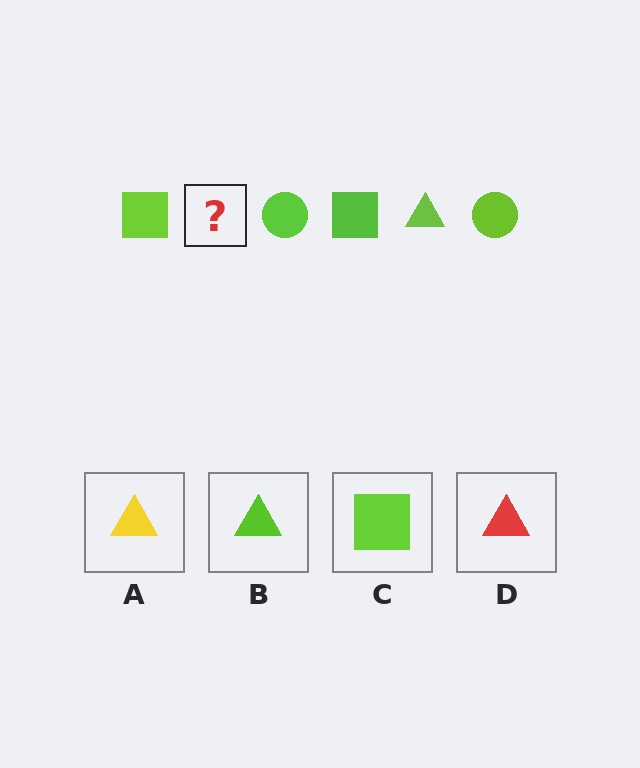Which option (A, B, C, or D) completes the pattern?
B.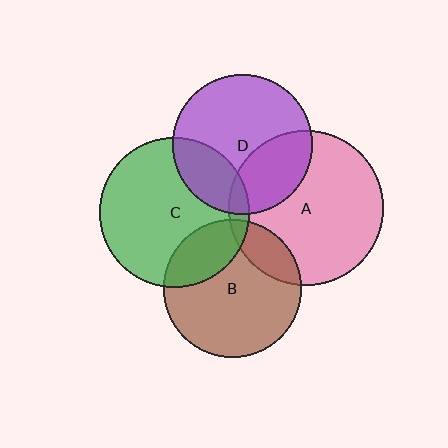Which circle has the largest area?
Circle A (pink).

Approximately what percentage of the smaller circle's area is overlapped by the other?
Approximately 25%.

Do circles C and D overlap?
Yes.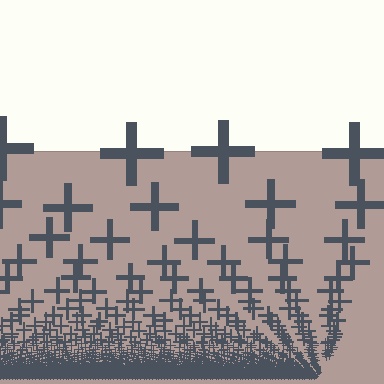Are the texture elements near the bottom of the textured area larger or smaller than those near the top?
Smaller. The gradient is inverted — elements near the bottom are smaller and denser.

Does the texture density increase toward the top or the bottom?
Density increases toward the bottom.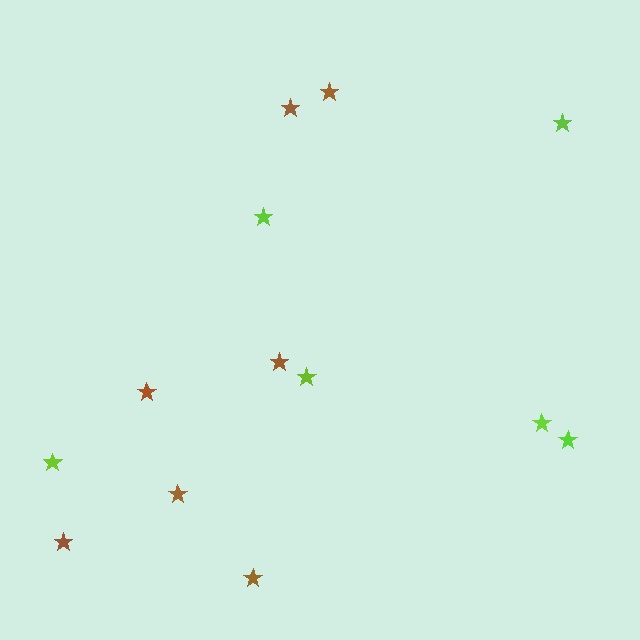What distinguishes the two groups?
There are 2 groups: one group of brown stars (7) and one group of lime stars (6).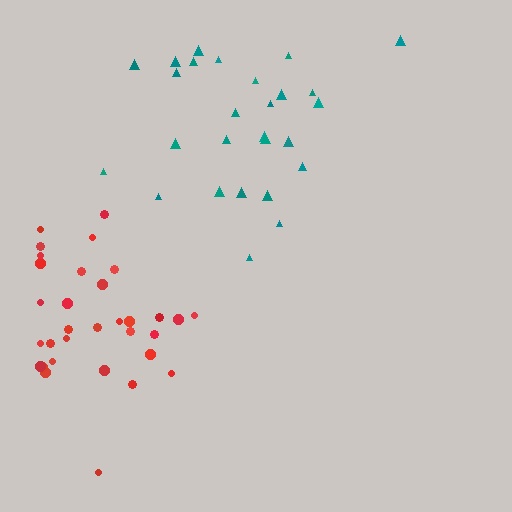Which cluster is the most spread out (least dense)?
Teal.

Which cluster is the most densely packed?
Red.